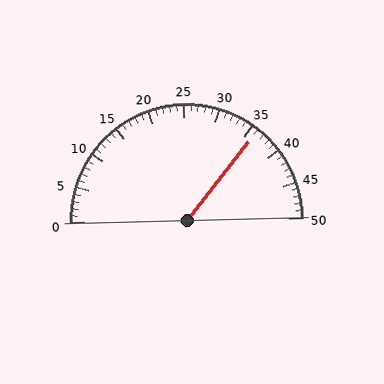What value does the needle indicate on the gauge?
The needle indicates approximately 36.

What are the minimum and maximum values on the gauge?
The gauge ranges from 0 to 50.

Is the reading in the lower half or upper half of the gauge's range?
The reading is in the upper half of the range (0 to 50).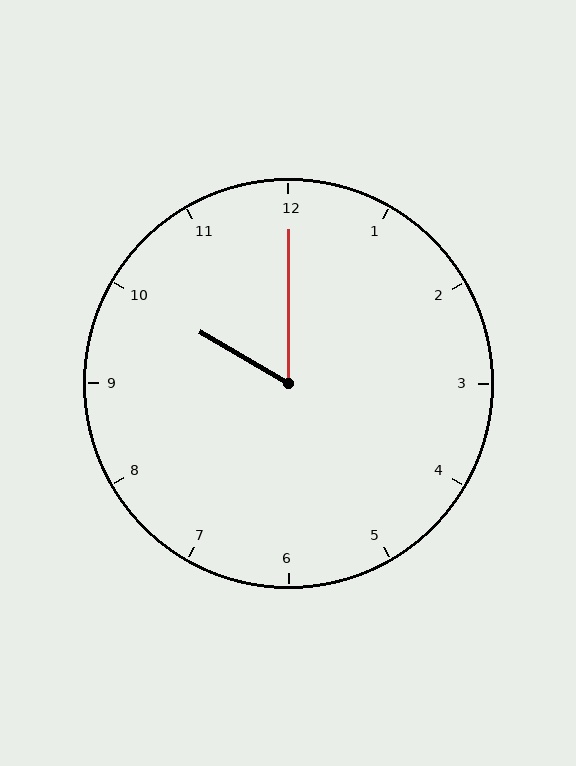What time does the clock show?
10:00.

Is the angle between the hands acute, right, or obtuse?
It is acute.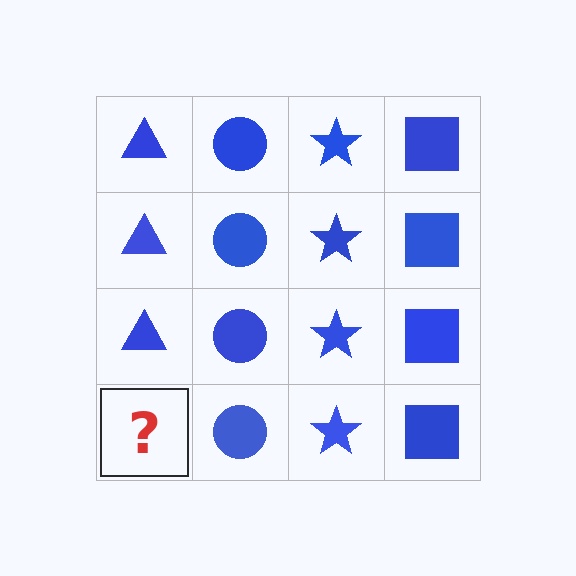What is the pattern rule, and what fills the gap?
The rule is that each column has a consistent shape. The gap should be filled with a blue triangle.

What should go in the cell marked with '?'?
The missing cell should contain a blue triangle.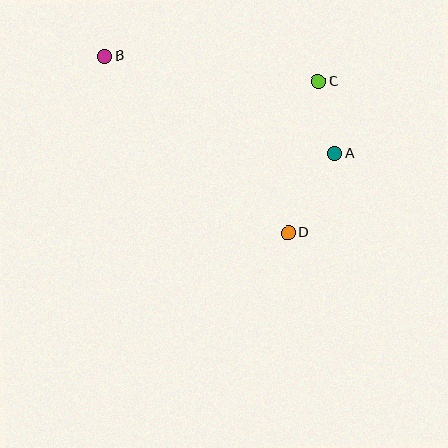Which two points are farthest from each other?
Points B and D are farthest from each other.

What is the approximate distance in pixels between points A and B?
The distance between A and B is approximately 250 pixels.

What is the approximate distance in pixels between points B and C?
The distance between B and C is approximately 215 pixels.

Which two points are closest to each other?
Points A and C are closest to each other.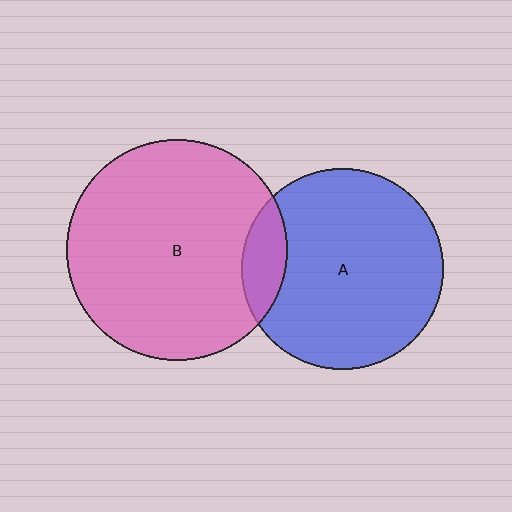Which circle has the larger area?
Circle B (pink).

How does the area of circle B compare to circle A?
Approximately 1.2 times.